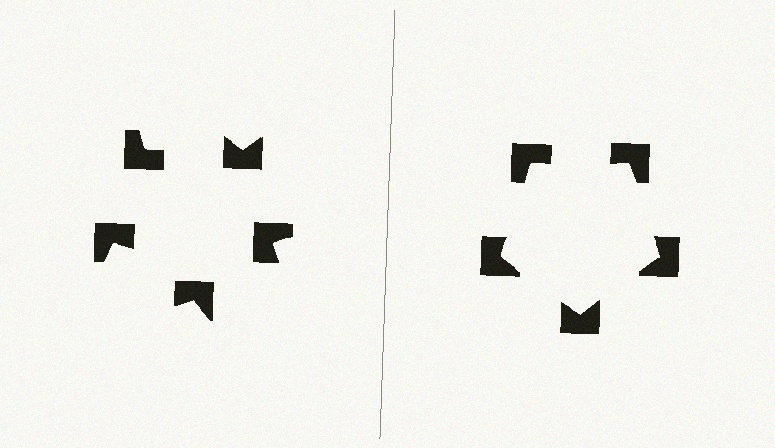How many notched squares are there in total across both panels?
10 — 5 on each side.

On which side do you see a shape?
An illusory pentagon appears on the right side. On the left side the wedge cuts are rotated, so no coherent shape forms.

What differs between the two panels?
The notched squares are positioned identically on both sides; only the wedge orientations differ. On the right they align to a pentagon; on the left they are misaligned.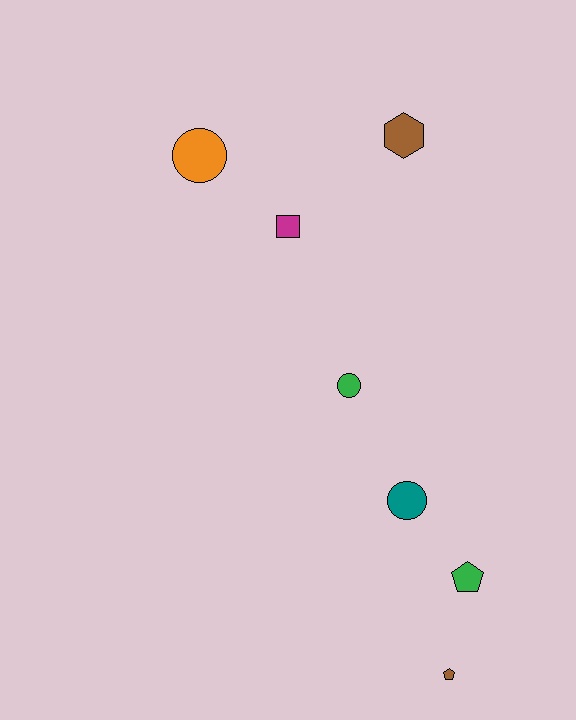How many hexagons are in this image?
There is 1 hexagon.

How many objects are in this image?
There are 7 objects.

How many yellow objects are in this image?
There are no yellow objects.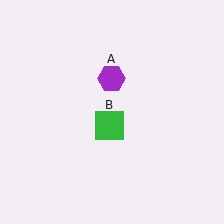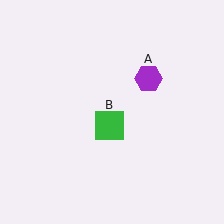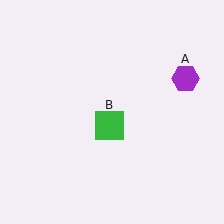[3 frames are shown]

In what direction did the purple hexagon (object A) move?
The purple hexagon (object A) moved right.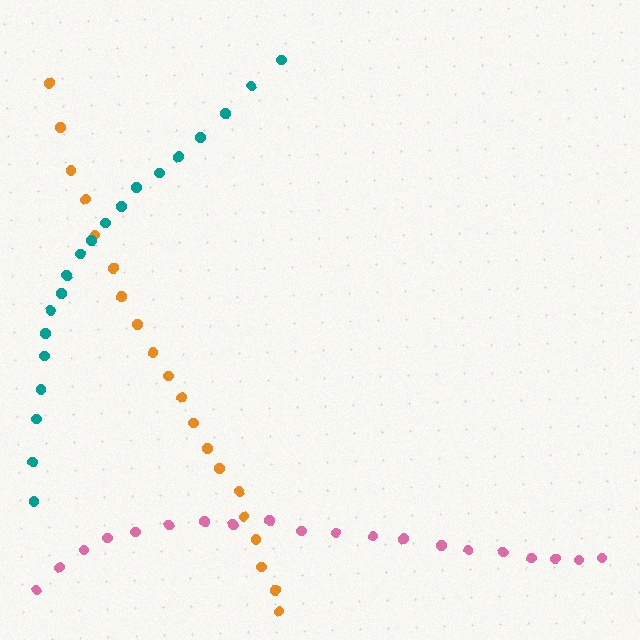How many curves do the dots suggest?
There are 3 distinct paths.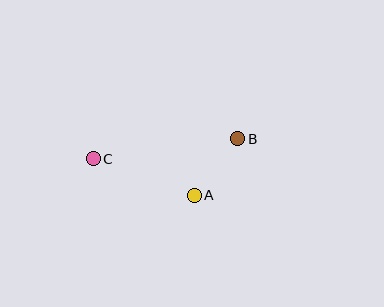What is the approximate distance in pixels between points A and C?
The distance between A and C is approximately 107 pixels.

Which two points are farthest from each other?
Points B and C are farthest from each other.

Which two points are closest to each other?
Points A and B are closest to each other.